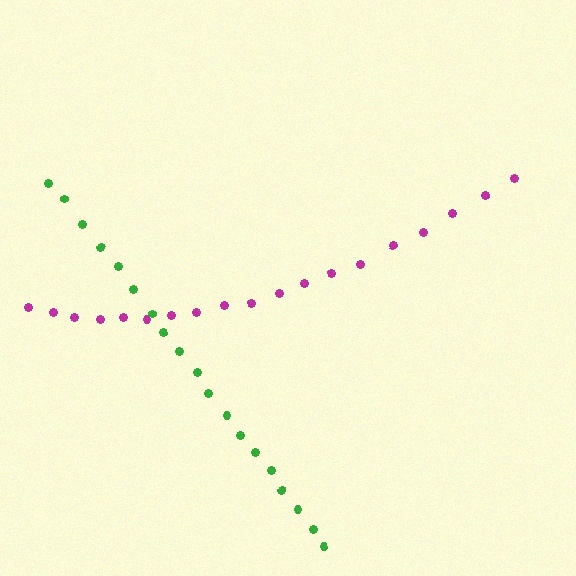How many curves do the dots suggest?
There are 2 distinct paths.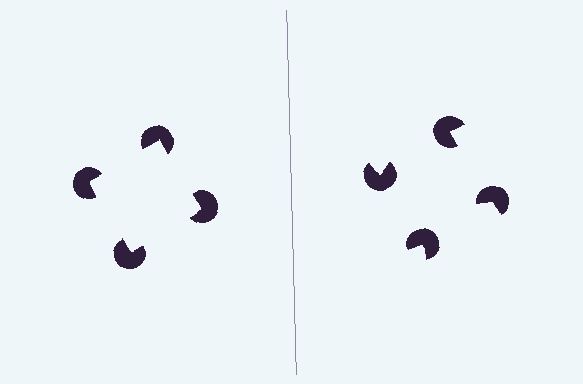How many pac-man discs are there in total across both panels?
8 — 4 on each side.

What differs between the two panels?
The pac-man discs are positioned identically on both sides; only the wedge orientations differ. On the left they align to a square; on the right they are misaligned.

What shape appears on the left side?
An illusory square.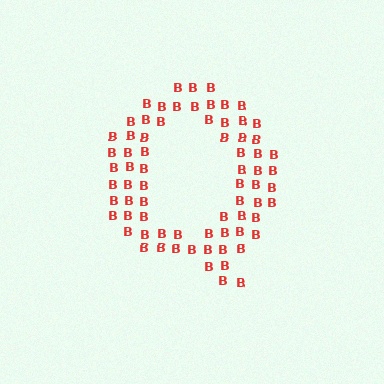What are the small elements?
The small elements are letter B's.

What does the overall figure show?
The overall figure shows the letter Q.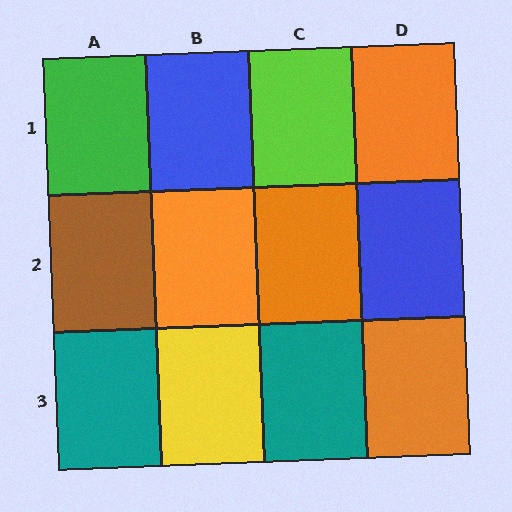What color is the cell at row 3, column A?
Teal.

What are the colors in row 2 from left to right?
Brown, orange, orange, blue.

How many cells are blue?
2 cells are blue.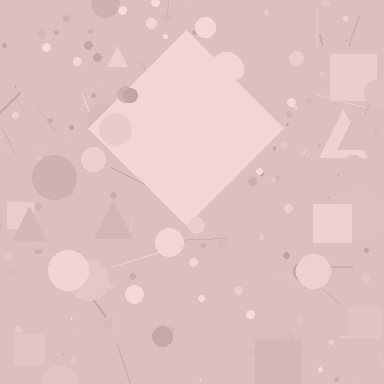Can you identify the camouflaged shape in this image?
The camouflaged shape is a diamond.